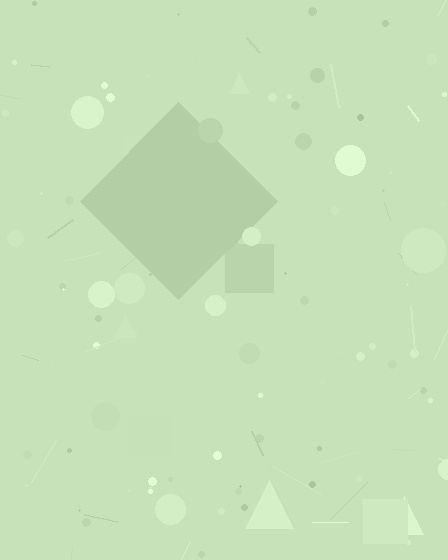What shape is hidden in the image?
A diamond is hidden in the image.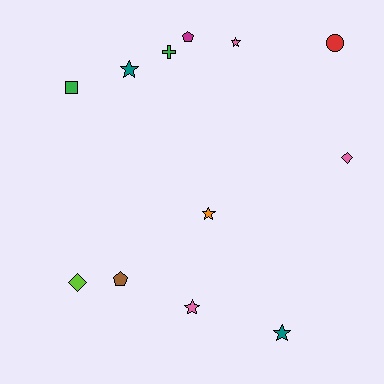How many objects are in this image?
There are 12 objects.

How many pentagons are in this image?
There are 2 pentagons.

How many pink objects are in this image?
There are 3 pink objects.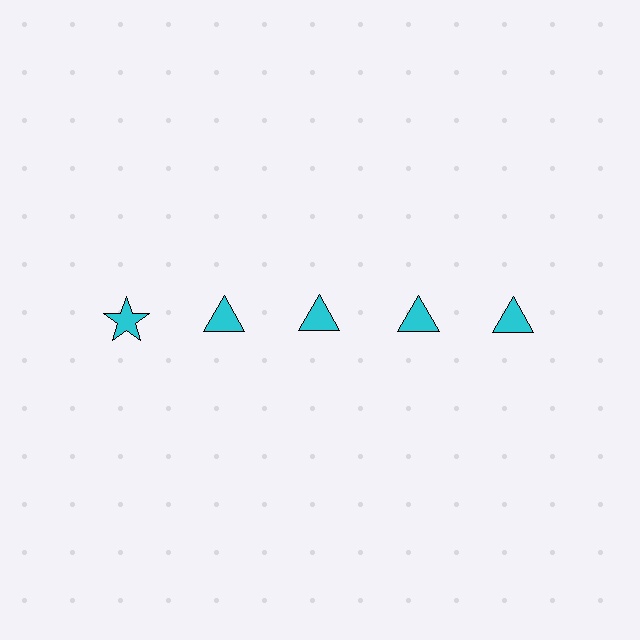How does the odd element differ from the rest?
It has a different shape: star instead of triangle.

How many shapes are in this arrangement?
There are 5 shapes arranged in a grid pattern.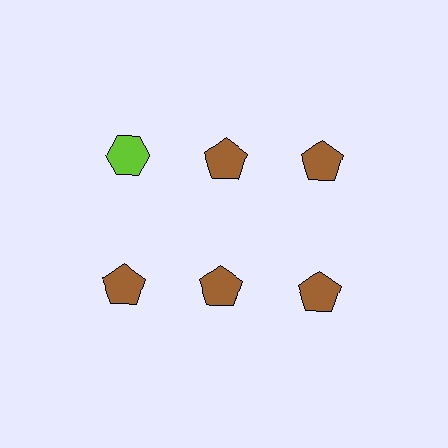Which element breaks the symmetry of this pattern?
The lime hexagon in the top row, leftmost column breaks the symmetry. All other shapes are brown pentagons.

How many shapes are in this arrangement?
There are 6 shapes arranged in a grid pattern.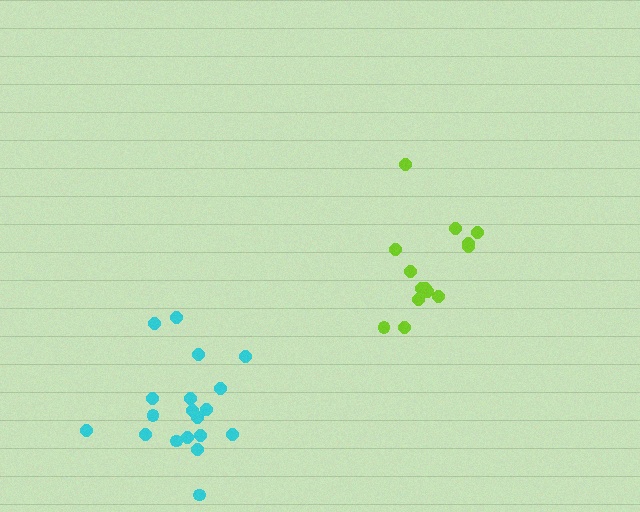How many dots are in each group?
Group 1: 19 dots, Group 2: 14 dots (33 total).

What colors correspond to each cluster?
The clusters are colored: cyan, lime.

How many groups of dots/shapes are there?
There are 2 groups.